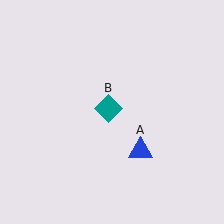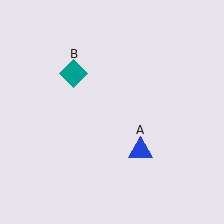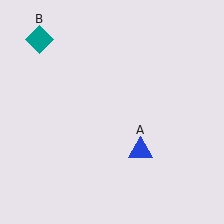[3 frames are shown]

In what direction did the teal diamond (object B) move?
The teal diamond (object B) moved up and to the left.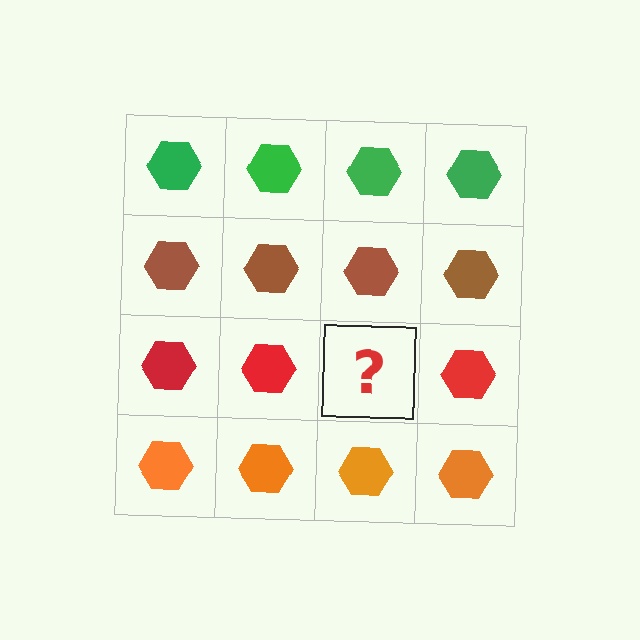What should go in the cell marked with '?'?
The missing cell should contain a red hexagon.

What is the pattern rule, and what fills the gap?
The rule is that each row has a consistent color. The gap should be filled with a red hexagon.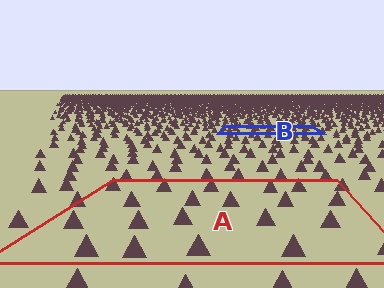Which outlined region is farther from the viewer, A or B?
Region B is farther from the viewer — the texture elements inside it appear smaller and more densely packed.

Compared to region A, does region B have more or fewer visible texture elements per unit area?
Region B has more texture elements per unit area — they are packed more densely because it is farther away.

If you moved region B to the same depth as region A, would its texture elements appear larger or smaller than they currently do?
They would appear larger. At a closer depth, the same texture elements are projected at a bigger on-screen size.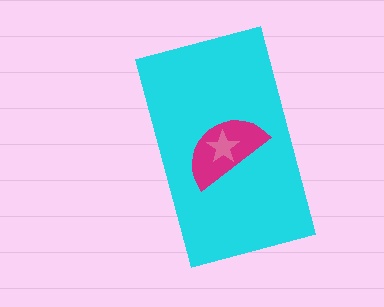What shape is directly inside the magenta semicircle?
The pink star.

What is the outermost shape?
The cyan rectangle.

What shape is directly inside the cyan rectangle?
The magenta semicircle.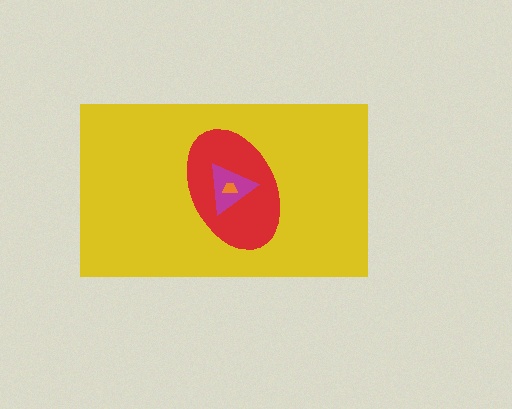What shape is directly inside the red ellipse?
The magenta triangle.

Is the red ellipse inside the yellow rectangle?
Yes.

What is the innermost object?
The orange trapezoid.